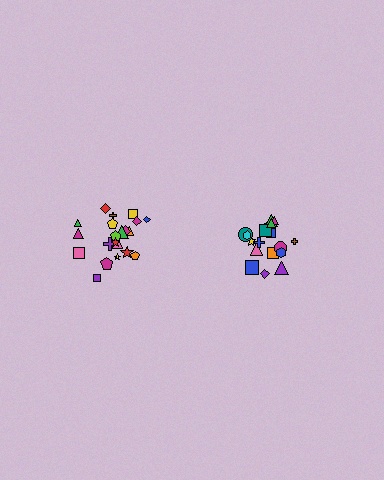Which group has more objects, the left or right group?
The left group.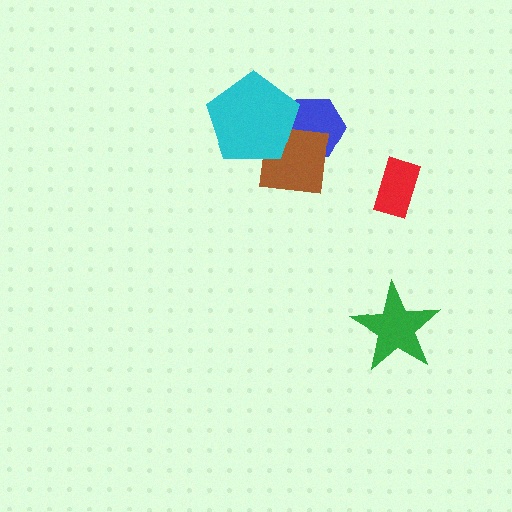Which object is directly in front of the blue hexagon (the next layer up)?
The brown square is directly in front of the blue hexagon.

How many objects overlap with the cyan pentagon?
2 objects overlap with the cyan pentagon.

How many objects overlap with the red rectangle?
0 objects overlap with the red rectangle.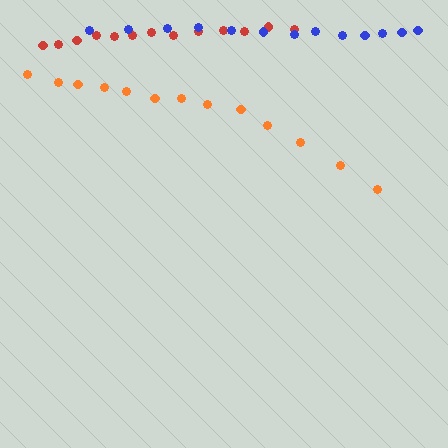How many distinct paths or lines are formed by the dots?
There are 3 distinct paths.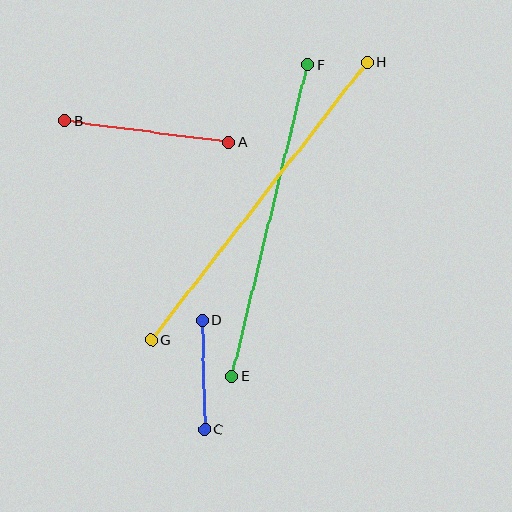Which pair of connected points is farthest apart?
Points G and H are farthest apart.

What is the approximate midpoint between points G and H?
The midpoint is at approximately (259, 201) pixels.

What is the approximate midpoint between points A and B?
The midpoint is at approximately (147, 131) pixels.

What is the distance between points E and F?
The distance is approximately 321 pixels.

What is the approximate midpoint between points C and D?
The midpoint is at approximately (203, 375) pixels.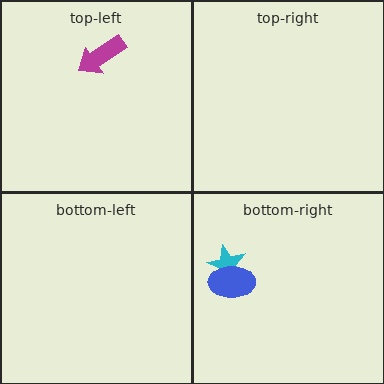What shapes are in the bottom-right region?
The cyan star, the blue ellipse.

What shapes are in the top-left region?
The magenta arrow.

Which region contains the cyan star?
The bottom-right region.